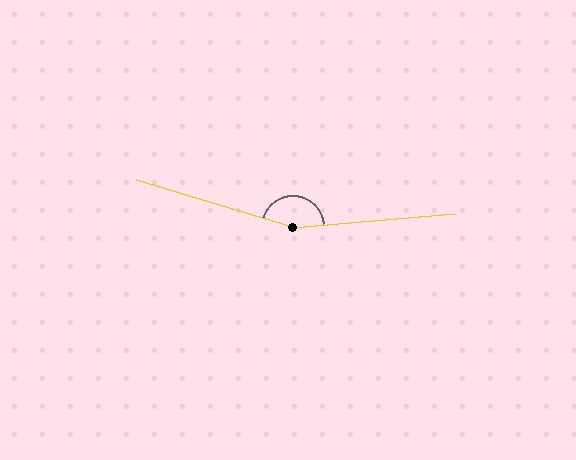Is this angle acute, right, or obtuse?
It is obtuse.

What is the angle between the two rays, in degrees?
Approximately 159 degrees.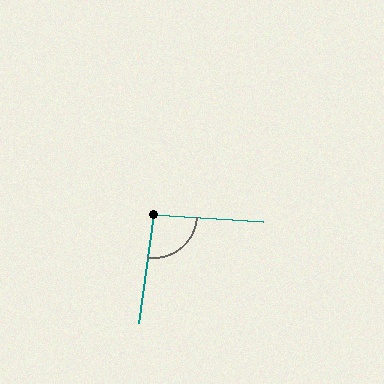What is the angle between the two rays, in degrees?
Approximately 94 degrees.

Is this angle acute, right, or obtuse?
It is approximately a right angle.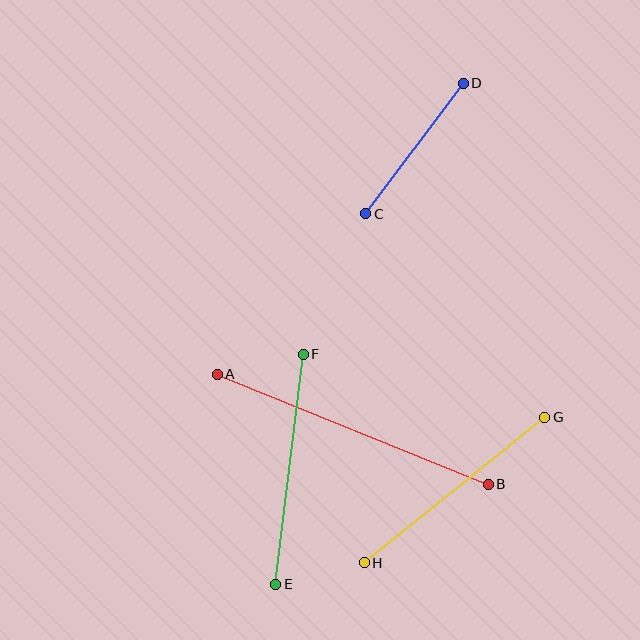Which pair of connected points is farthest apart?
Points A and B are farthest apart.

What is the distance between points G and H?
The distance is approximately 232 pixels.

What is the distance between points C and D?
The distance is approximately 163 pixels.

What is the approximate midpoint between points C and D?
The midpoint is at approximately (414, 149) pixels.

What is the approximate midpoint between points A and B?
The midpoint is at approximately (353, 429) pixels.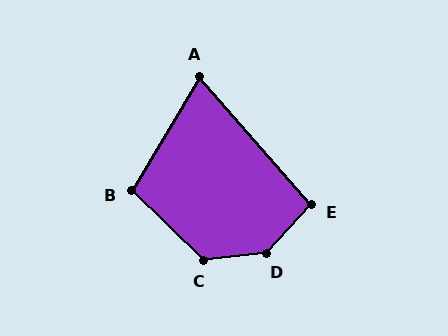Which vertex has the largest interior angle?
D, at approximately 140 degrees.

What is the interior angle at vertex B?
Approximately 104 degrees (obtuse).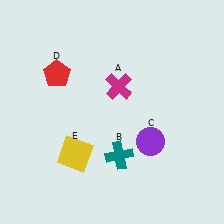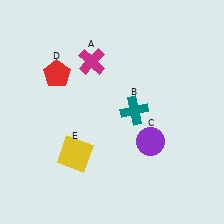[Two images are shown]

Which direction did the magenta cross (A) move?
The magenta cross (A) moved left.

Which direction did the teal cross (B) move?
The teal cross (B) moved up.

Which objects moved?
The objects that moved are: the magenta cross (A), the teal cross (B).